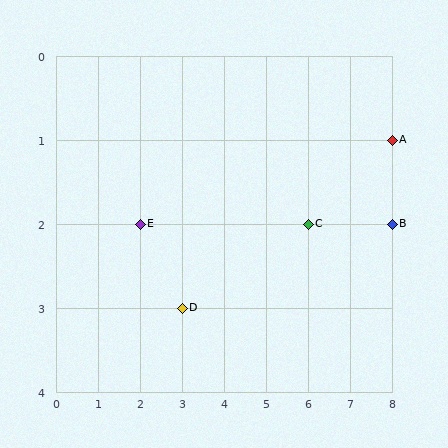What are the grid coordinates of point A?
Point A is at grid coordinates (8, 1).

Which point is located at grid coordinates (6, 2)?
Point C is at (6, 2).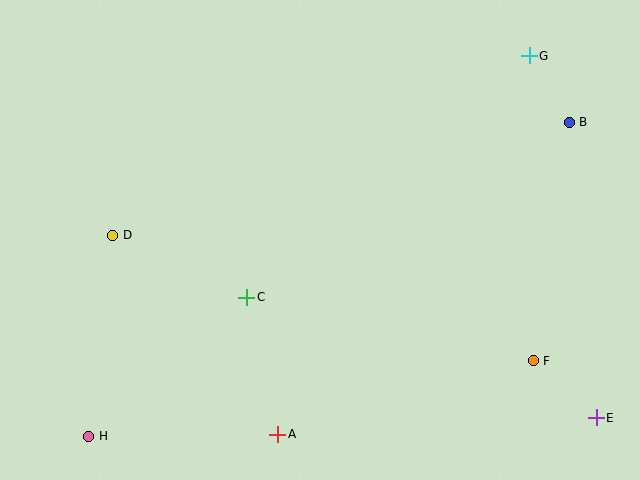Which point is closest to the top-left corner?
Point D is closest to the top-left corner.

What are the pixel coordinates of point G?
Point G is at (529, 56).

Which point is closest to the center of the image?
Point C at (247, 297) is closest to the center.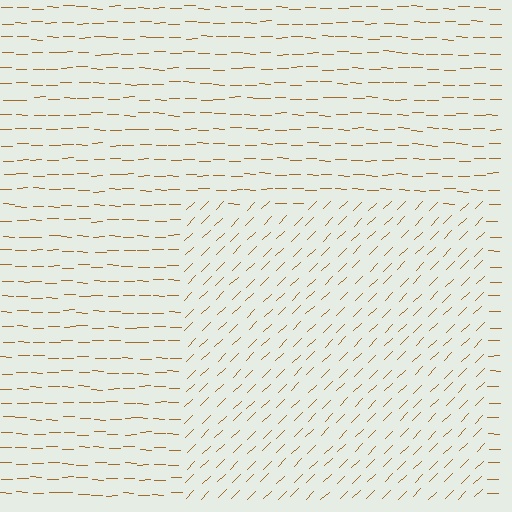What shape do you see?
I see a rectangle.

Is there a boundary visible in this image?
Yes, there is a texture boundary formed by a change in line orientation.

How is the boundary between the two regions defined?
The boundary is defined purely by a change in line orientation (approximately 45 degrees difference). All lines are the same color and thickness.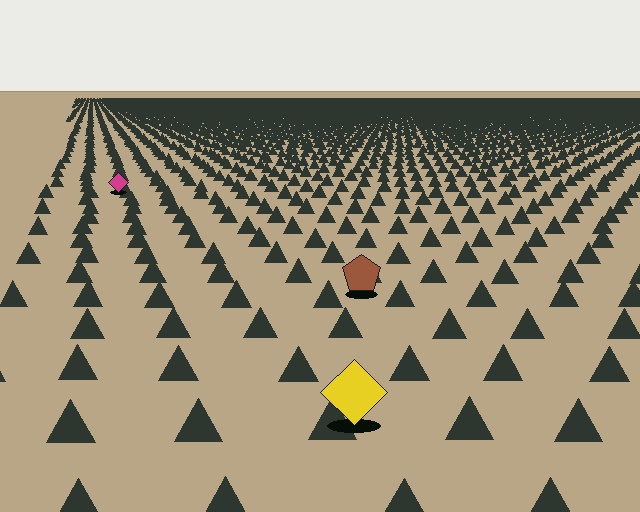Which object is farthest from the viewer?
The magenta diamond is farthest from the viewer. It appears smaller and the ground texture around it is denser.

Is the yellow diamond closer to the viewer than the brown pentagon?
Yes. The yellow diamond is closer — you can tell from the texture gradient: the ground texture is coarser near it.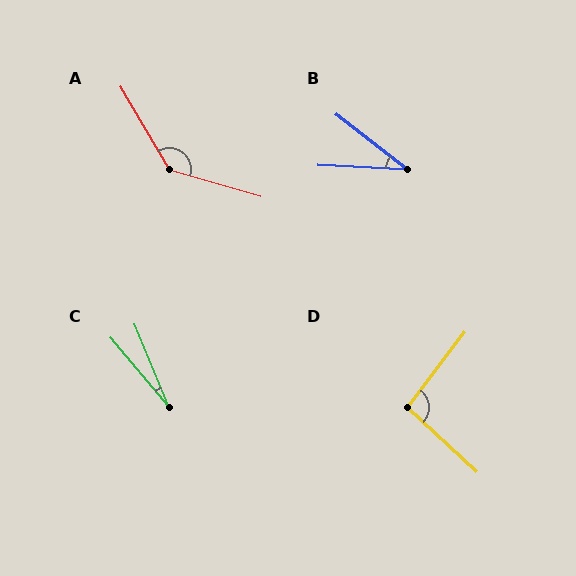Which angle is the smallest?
C, at approximately 17 degrees.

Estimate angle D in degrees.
Approximately 96 degrees.